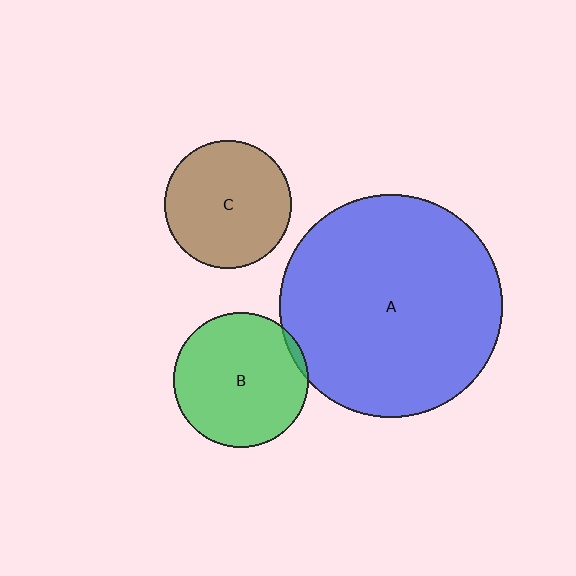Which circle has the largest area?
Circle A (blue).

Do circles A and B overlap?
Yes.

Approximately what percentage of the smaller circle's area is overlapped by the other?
Approximately 5%.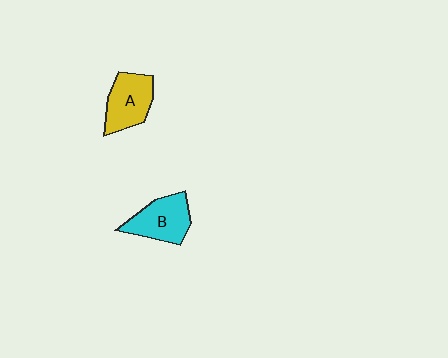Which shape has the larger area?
Shape B (cyan).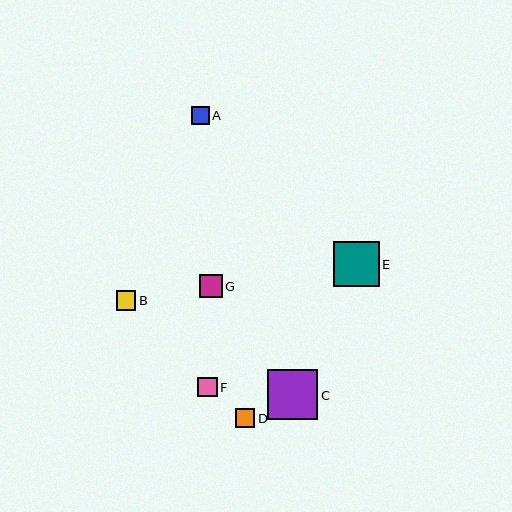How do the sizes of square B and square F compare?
Square B and square F are approximately the same size.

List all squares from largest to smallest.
From largest to smallest: C, E, G, D, B, F, A.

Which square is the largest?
Square C is the largest with a size of approximately 50 pixels.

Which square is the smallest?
Square A is the smallest with a size of approximately 18 pixels.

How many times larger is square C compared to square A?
Square C is approximately 2.8 times the size of square A.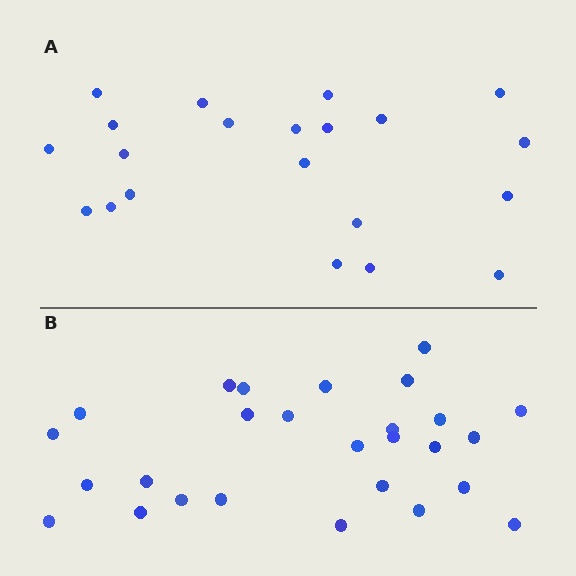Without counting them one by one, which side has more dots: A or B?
Region B (the bottom region) has more dots.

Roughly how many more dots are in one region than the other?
Region B has about 6 more dots than region A.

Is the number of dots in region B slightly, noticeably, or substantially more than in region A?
Region B has noticeably more, but not dramatically so. The ratio is roughly 1.3 to 1.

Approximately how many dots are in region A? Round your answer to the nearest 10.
About 20 dots. (The exact count is 21, which rounds to 20.)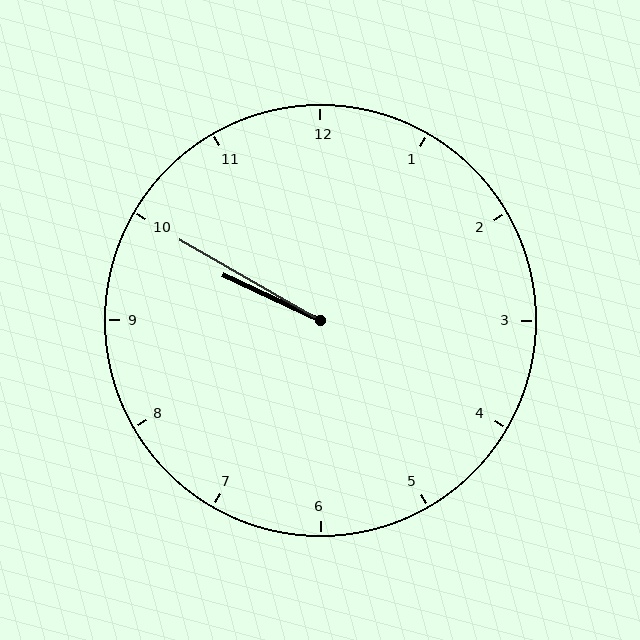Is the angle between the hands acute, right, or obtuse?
It is acute.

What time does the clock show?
9:50.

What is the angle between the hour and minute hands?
Approximately 5 degrees.